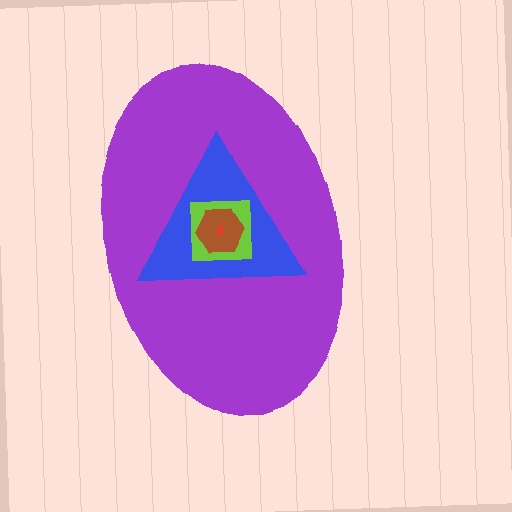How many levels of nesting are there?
5.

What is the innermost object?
The red arrow.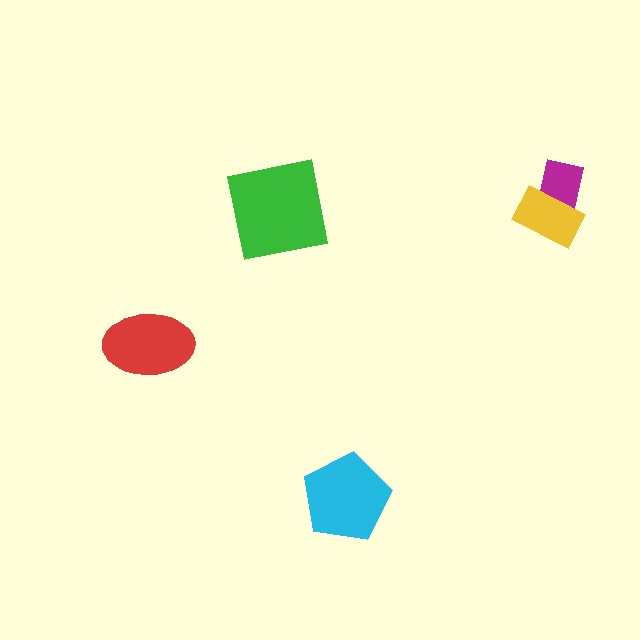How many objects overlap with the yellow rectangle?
1 object overlaps with the yellow rectangle.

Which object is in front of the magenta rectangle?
The yellow rectangle is in front of the magenta rectangle.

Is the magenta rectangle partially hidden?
Yes, it is partially covered by another shape.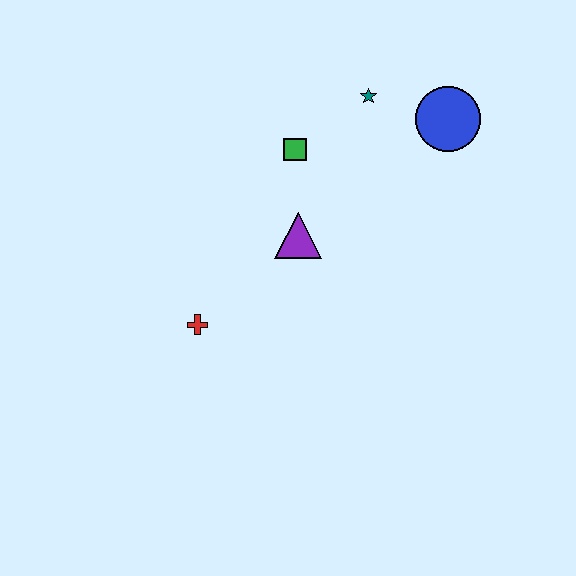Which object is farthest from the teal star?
The red cross is farthest from the teal star.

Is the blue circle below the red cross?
No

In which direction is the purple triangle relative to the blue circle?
The purple triangle is to the left of the blue circle.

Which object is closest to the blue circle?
The teal star is closest to the blue circle.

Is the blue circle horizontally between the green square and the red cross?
No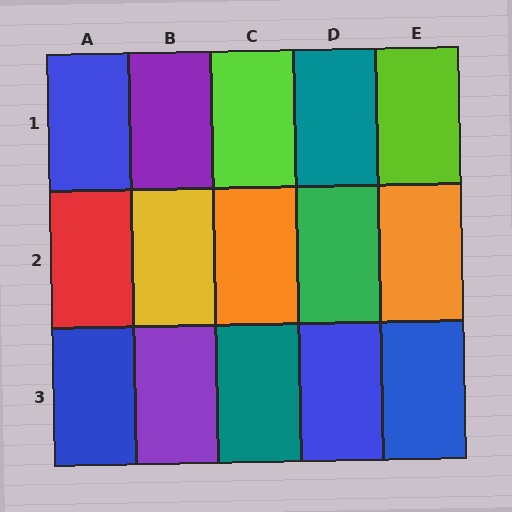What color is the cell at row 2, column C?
Orange.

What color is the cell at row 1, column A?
Blue.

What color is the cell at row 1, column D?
Teal.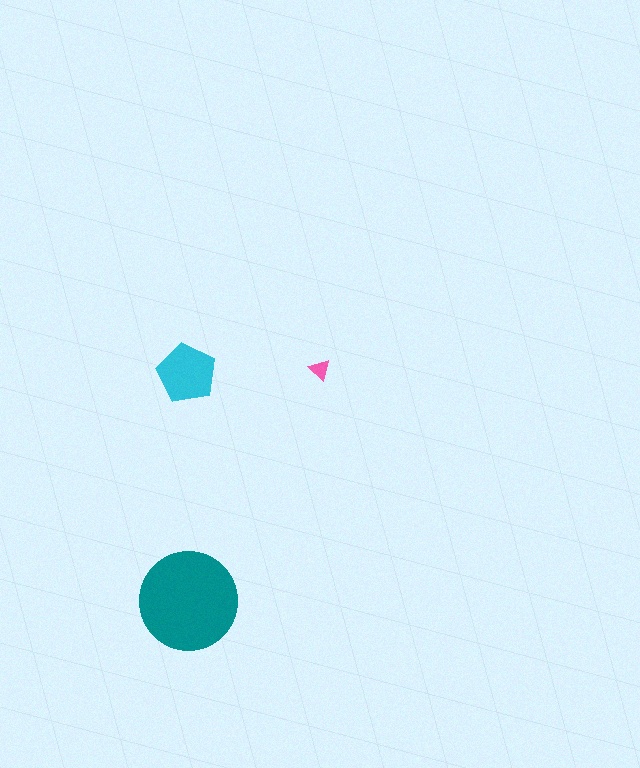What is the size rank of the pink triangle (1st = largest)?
3rd.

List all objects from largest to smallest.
The teal circle, the cyan pentagon, the pink triangle.